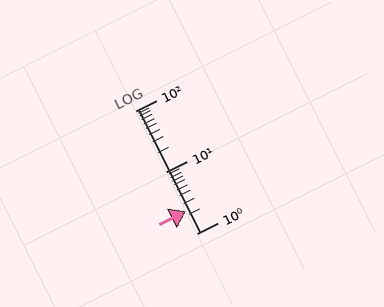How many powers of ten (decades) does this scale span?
The scale spans 2 decades, from 1 to 100.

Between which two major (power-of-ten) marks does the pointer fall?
The pointer is between 1 and 10.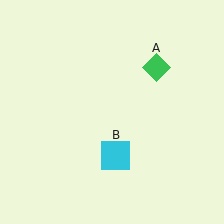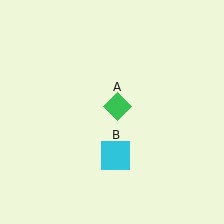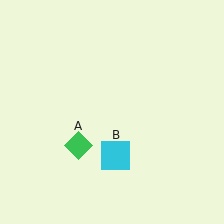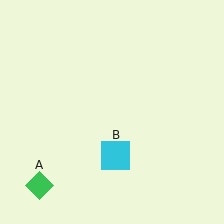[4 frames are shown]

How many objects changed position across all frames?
1 object changed position: green diamond (object A).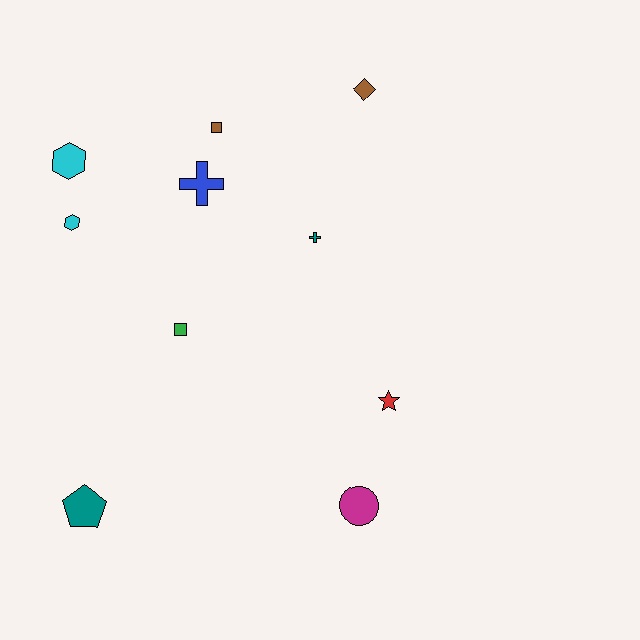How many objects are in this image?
There are 10 objects.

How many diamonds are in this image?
There is 1 diamond.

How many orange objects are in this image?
There are no orange objects.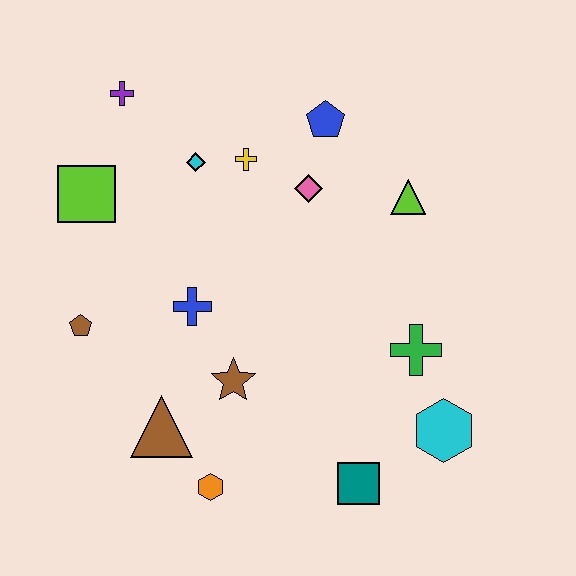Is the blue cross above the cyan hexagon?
Yes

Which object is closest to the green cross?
The cyan hexagon is closest to the green cross.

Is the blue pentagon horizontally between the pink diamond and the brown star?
No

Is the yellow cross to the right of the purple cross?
Yes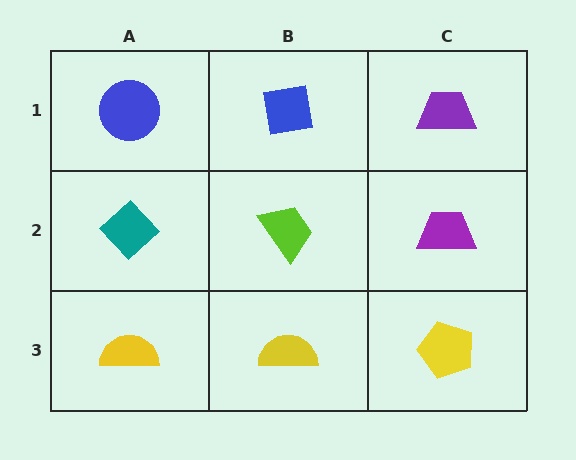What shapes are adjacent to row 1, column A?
A teal diamond (row 2, column A), a blue square (row 1, column B).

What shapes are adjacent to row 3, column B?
A lime trapezoid (row 2, column B), a yellow semicircle (row 3, column A), a yellow pentagon (row 3, column C).